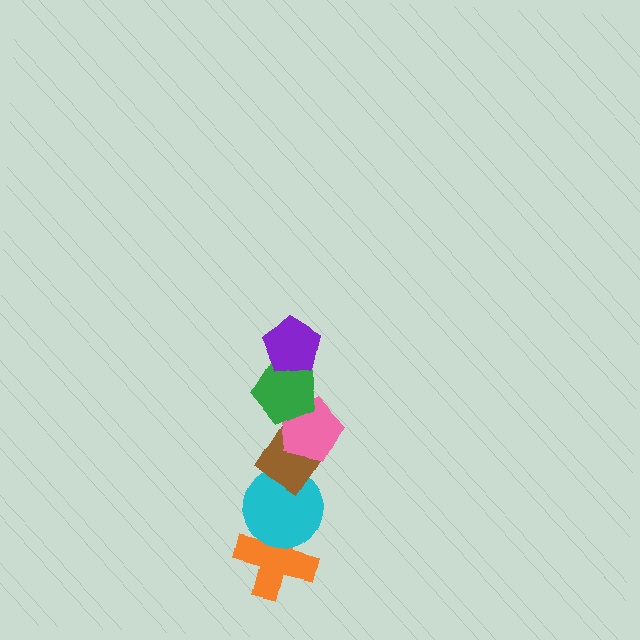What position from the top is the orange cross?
The orange cross is 6th from the top.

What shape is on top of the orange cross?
The cyan circle is on top of the orange cross.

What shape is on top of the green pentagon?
The purple pentagon is on top of the green pentagon.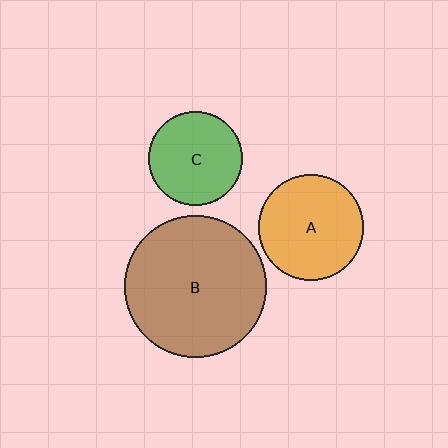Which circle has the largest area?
Circle B (brown).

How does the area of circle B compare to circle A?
Approximately 1.8 times.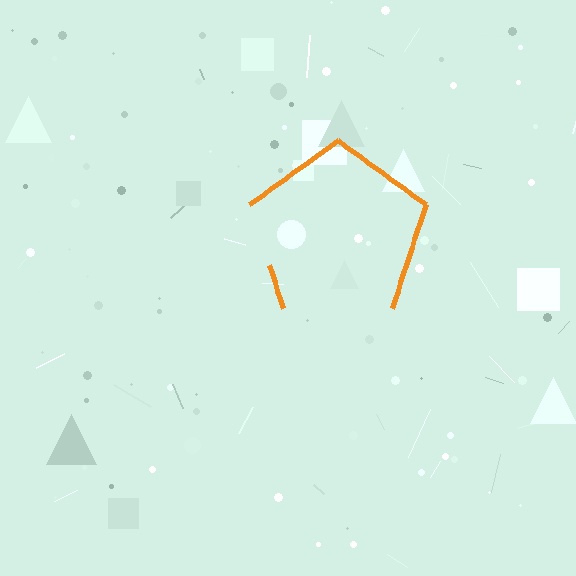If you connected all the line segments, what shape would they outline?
They would outline a pentagon.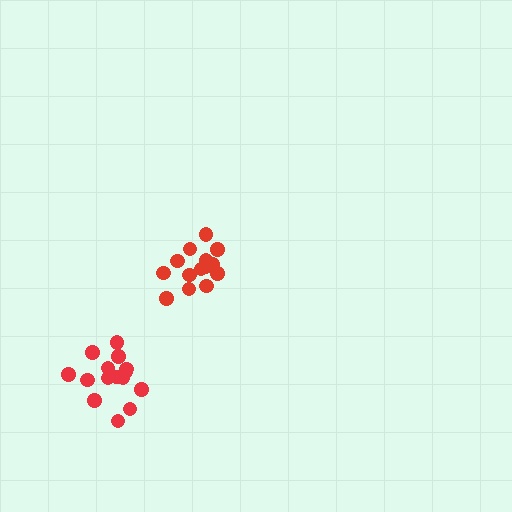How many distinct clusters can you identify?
There are 2 distinct clusters.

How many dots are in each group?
Group 1: 14 dots, Group 2: 15 dots (29 total).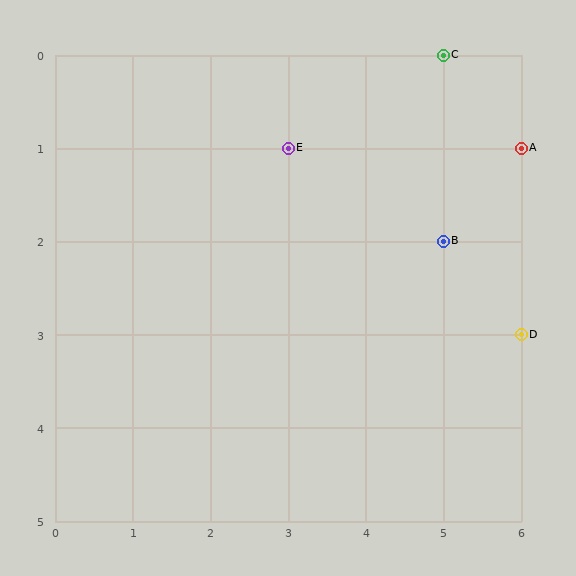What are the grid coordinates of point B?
Point B is at grid coordinates (5, 2).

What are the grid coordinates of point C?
Point C is at grid coordinates (5, 0).